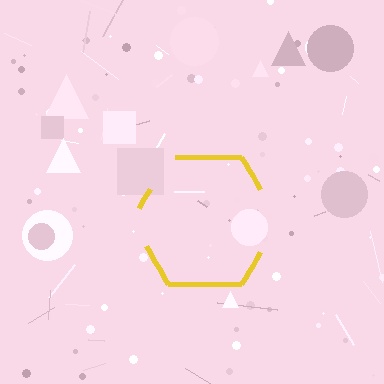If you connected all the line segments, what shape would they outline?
They would outline a hexagon.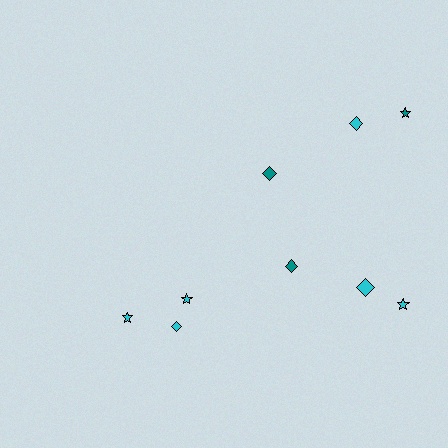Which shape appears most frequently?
Diamond, with 5 objects.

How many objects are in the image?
There are 9 objects.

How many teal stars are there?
There is 1 teal star.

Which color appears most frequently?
Cyan, with 6 objects.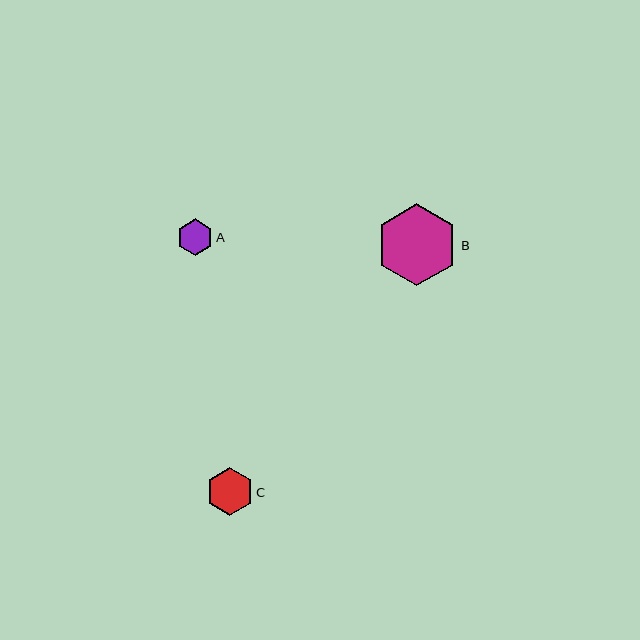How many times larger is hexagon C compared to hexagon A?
Hexagon C is approximately 1.3 times the size of hexagon A.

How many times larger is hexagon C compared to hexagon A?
Hexagon C is approximately 1.3 times the size of hexagon A.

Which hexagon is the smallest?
Hexagon A is the smallest with a size of approximately 37 pixels.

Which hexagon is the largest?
Hexagon B is the largest with a size of approximately 82 pixels.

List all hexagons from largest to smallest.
From largest to smallest: B, C, A.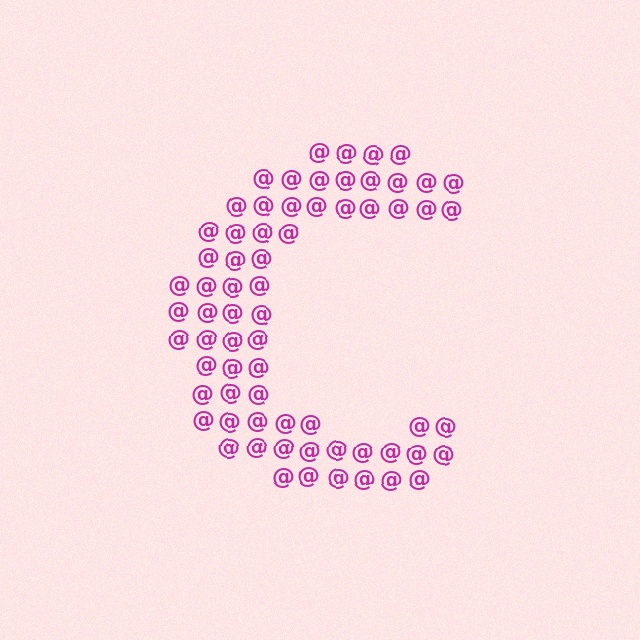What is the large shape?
The large shape is the letter C.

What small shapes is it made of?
It is made of small at signs.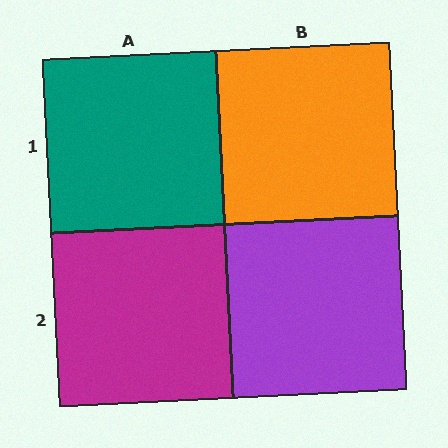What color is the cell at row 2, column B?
Purple.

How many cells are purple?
1 cell is purple.